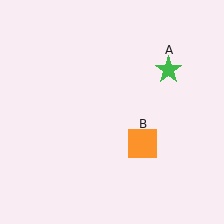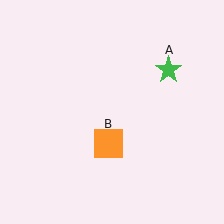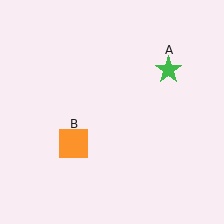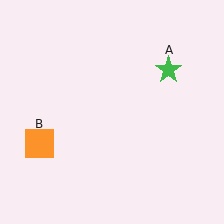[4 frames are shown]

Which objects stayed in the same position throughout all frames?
Green star (object A) remained stationary.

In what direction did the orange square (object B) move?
The orange square (object B) moved left.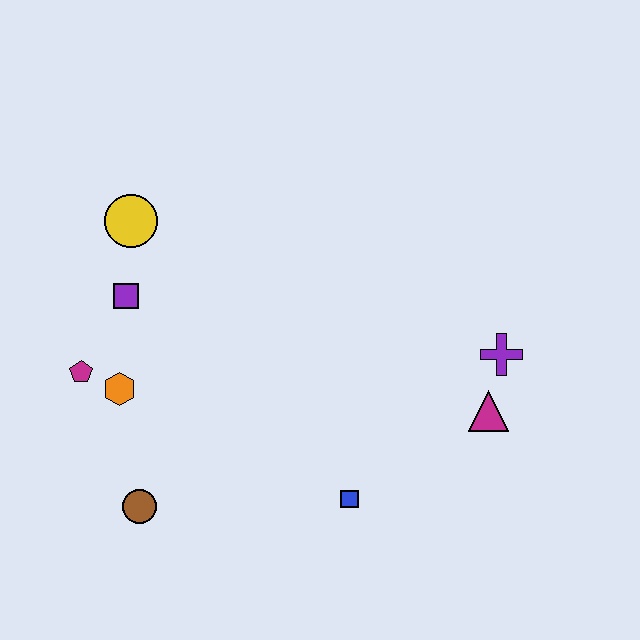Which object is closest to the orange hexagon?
The magenta pentagon is closest to the orange hexagon.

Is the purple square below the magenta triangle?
No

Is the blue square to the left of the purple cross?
Yes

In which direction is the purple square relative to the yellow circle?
The purple square is below the yellow circle.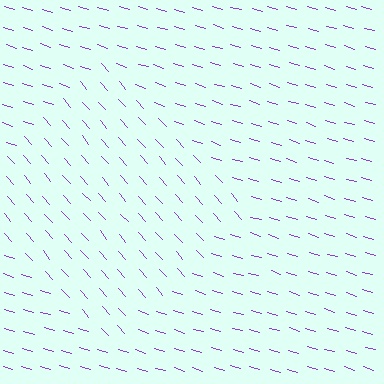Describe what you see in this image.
The image is filled with small purple line segments. A diamond region in the image has lines oriented differently from the surrounding lines, creating a visible texture boundary.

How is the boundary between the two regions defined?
The boundary is defined purely by a change in line orientation (approximately 31 degrees difference). All lines are the same color and thickness.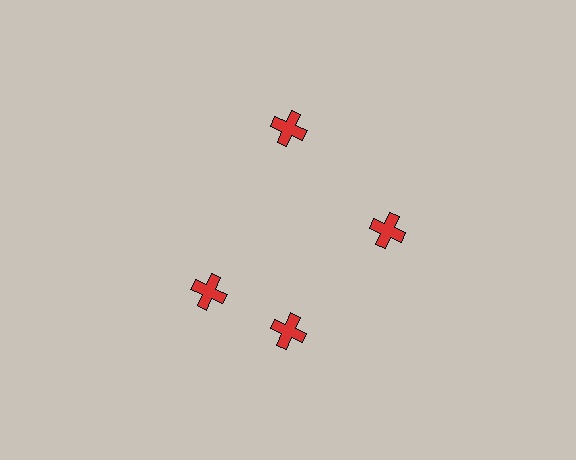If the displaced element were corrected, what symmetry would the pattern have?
It would have 4-fold rotational symmetry — the pattern would map onto itself every 90 degrees.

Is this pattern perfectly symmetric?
No. The 4 red crosses are arranged in a ring, but one element near the 9 o'clock position is rotated out of alignment along the ring, breaking the 4-fold rotational symmetry.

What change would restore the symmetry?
The symmetry would be restored by rotating it back into even spacing with its neighbors so that all 4 crosses sit at equal angles and equal distance from the center.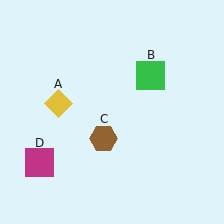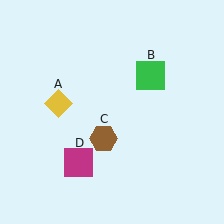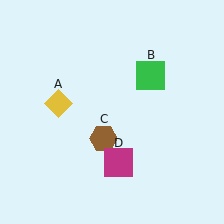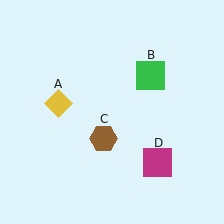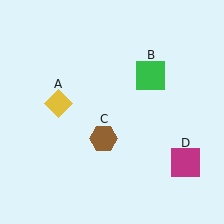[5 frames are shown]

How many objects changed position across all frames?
1 object changed position: magenta square (object D).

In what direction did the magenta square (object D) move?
The magenta square (object D) moved right.